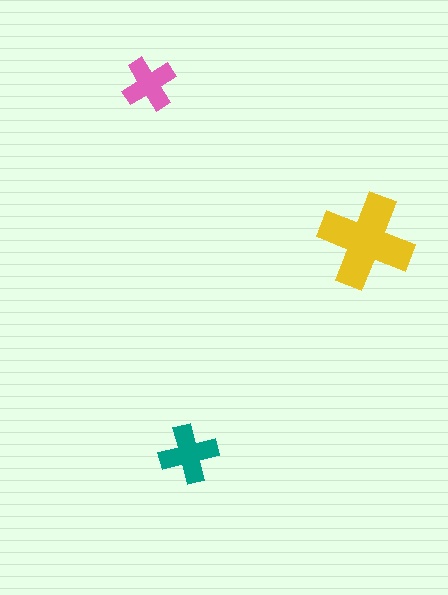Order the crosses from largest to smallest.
the yellow one, the teal one, the pink one.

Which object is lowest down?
The teal cross is bottommost.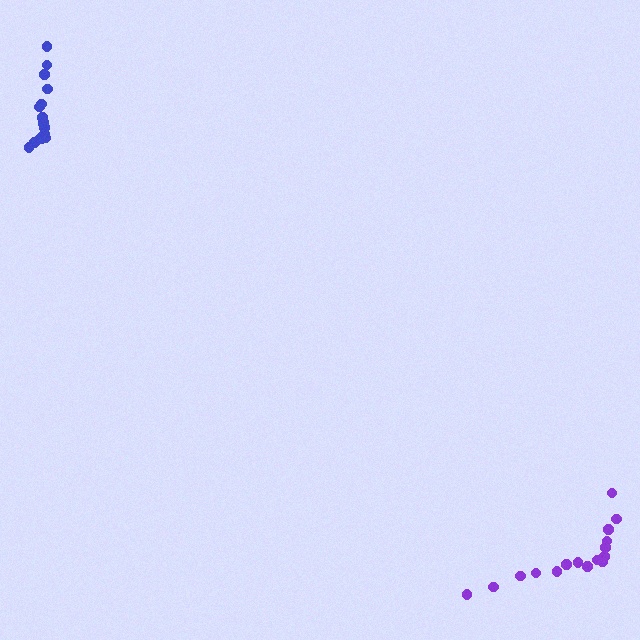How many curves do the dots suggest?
There are 2 distinct paths.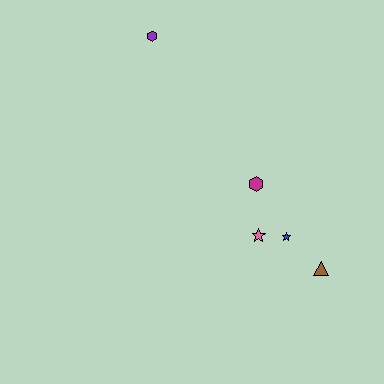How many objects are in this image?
There are 5 objects.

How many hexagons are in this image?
There are 2 hexagons.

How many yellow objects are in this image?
There are no yellow objects.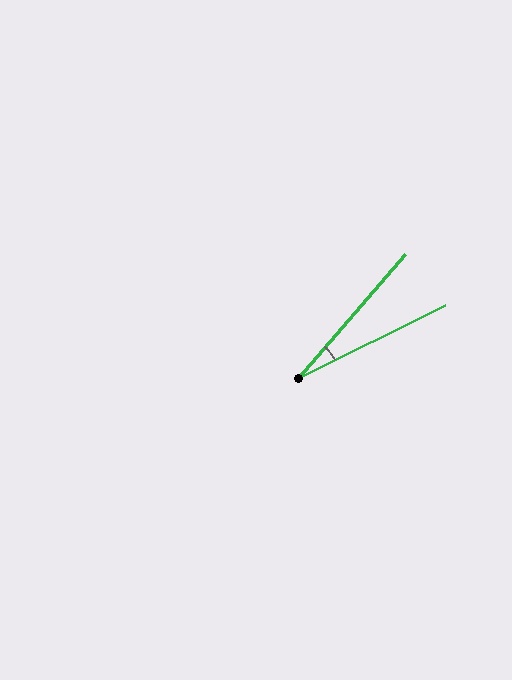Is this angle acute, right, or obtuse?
It is acute.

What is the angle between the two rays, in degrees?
Approximately 23 degrees.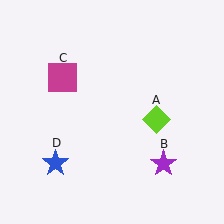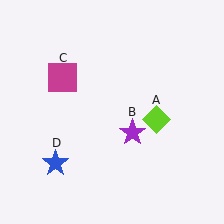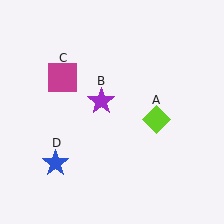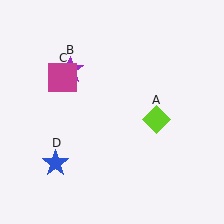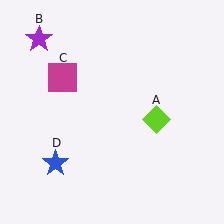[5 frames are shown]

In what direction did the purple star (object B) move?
The purple star (object B) moved up and to the left.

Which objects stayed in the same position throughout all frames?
Lime diamond (object A) and magenta square (object C) and blue star (object D) remained stationary.